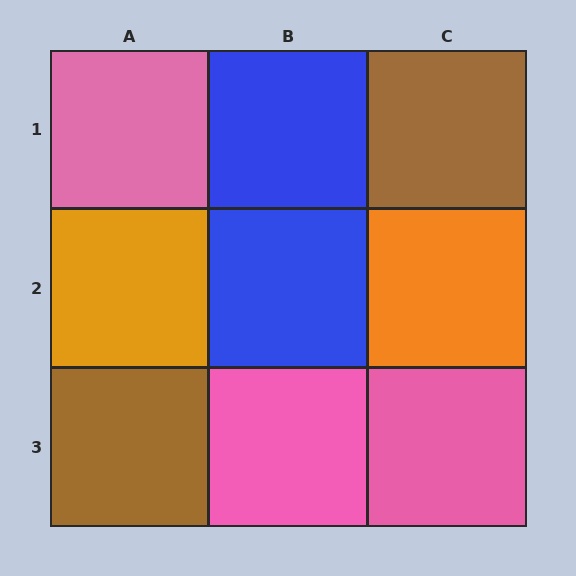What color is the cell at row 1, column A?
Pink.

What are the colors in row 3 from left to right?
Brown, pink, pink.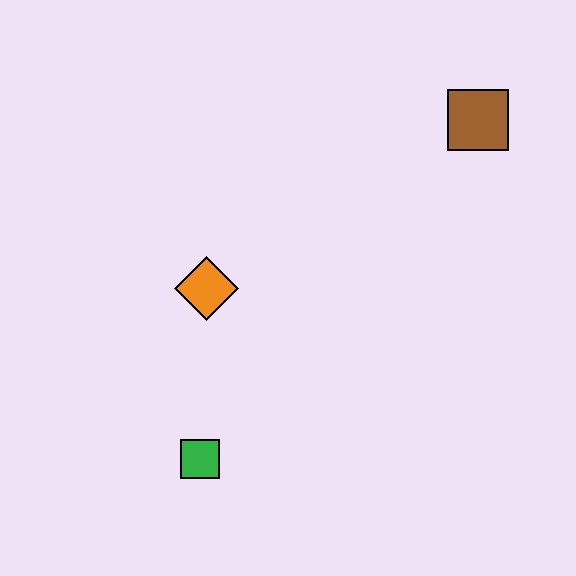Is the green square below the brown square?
Yes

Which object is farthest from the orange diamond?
The brown square is farthest from the orange diamond.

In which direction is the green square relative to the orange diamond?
The green square is below the orange diamond.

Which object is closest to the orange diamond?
The green square is closest to the orange diamond.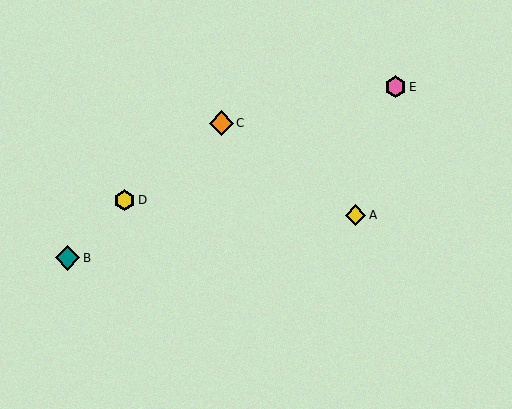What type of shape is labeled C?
Shape C is an orange diamond.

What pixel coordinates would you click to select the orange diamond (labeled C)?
Click at (221, 123) to select the orange diamond C.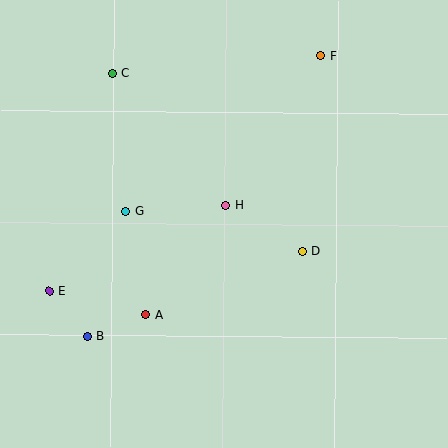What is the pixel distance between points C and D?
The distance between C and D is 260 pixels.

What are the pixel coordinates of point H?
Point H is at (226, 205).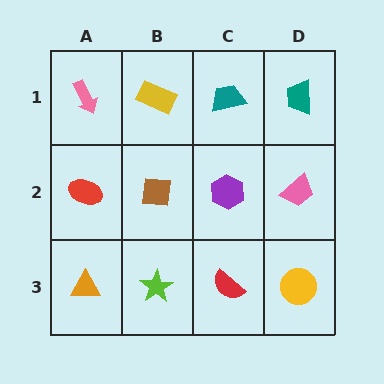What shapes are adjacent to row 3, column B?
A brown square (row 2, column B), an orange triangle (row 3, column A), a red semicircle (row 3, column C).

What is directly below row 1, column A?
A red ellipse.